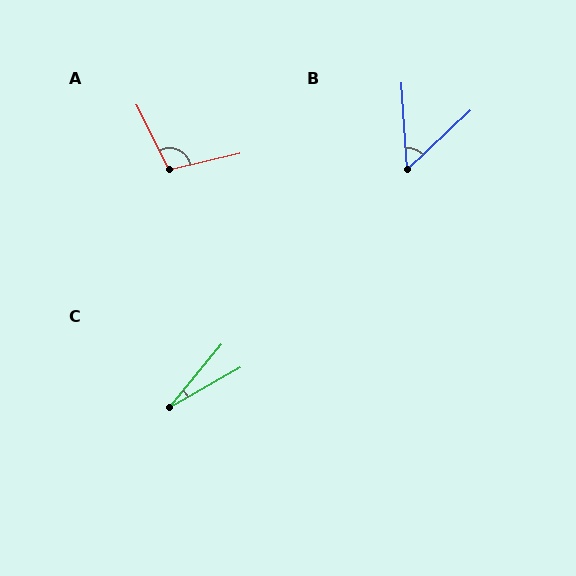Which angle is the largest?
A, at approximately 103 degrees.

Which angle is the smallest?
C, at approximately 21 degrees.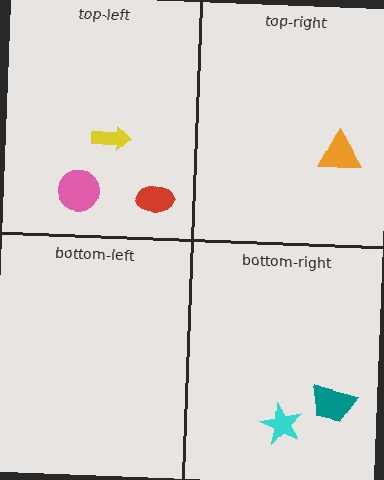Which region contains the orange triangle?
The top-right region.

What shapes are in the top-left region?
The pink circle, the red ellipse, the yellow arrow.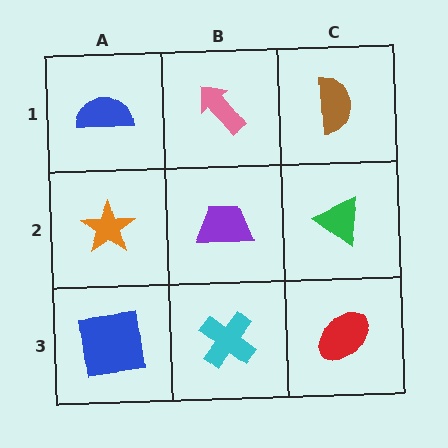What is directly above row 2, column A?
A blue semicircle.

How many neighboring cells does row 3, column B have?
3.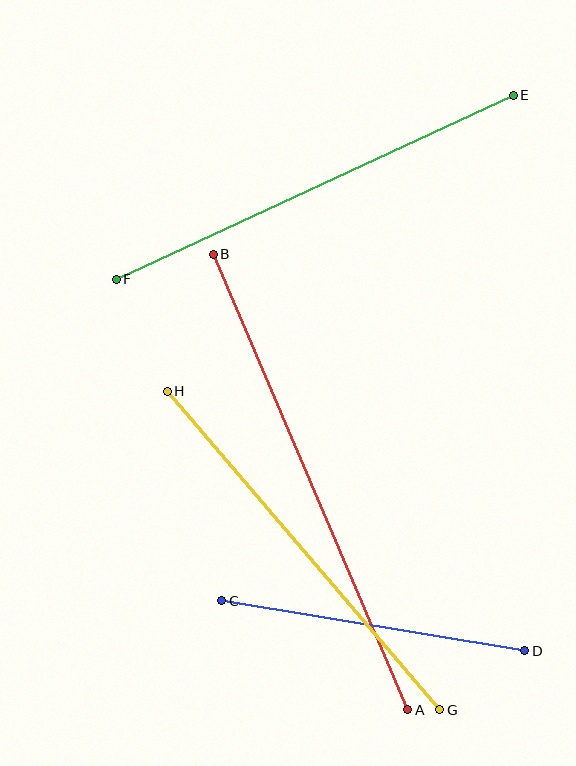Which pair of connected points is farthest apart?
Points A and B are farthest apart.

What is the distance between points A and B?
The distance is approximately 495 pixels.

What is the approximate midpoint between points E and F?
The midpoint is at approximately (315, 187) pixels.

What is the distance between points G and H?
The distance is approximately 419 pixels.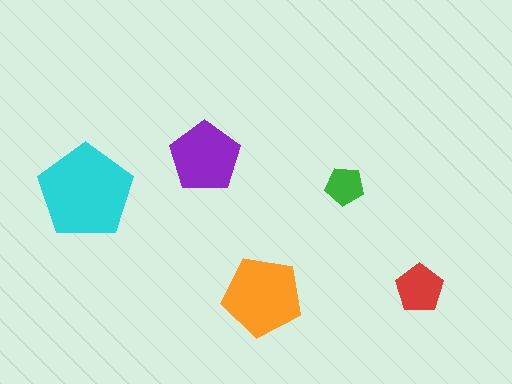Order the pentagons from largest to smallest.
the cyan one, the orange one, the purple one, the red one, the green one.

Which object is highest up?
The purple pentagon is topmost.